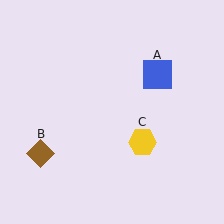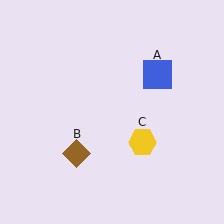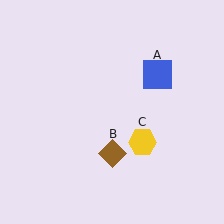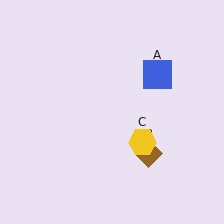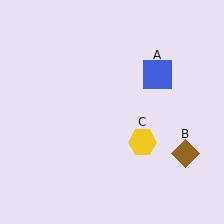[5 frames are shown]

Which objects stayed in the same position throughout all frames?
Blue square (object A) and yellow hexagon (object C) remained stationary.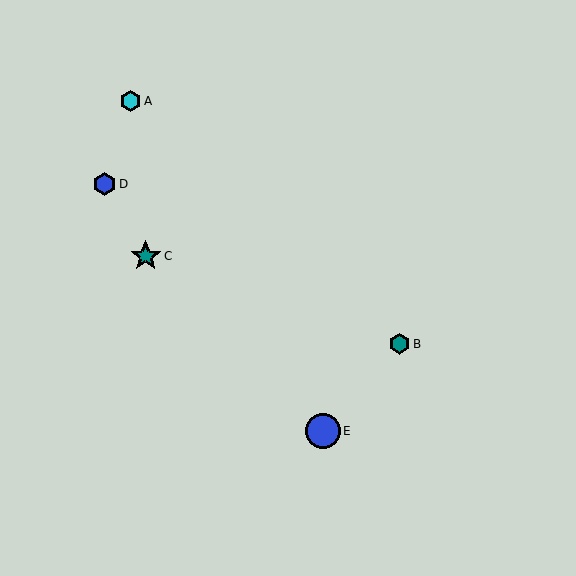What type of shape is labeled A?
Shape A is a cyan hexagon.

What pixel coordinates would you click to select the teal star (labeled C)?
Click at (146, 256) to select the teal star C.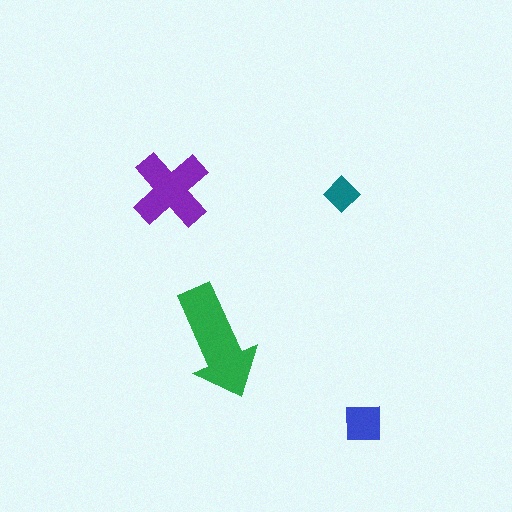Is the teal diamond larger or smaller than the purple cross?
Smaller.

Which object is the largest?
The green arrow.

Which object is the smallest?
The teal diamond.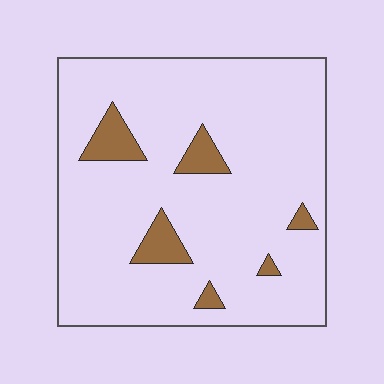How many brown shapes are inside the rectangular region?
6.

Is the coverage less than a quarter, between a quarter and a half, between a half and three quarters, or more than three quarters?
Less than a quarter.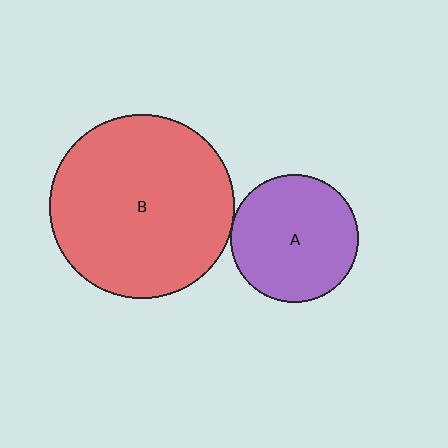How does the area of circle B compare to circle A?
Approximately 2.1 times.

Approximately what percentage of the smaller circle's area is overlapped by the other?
Approximately 5%.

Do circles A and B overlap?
Yes.